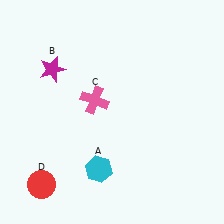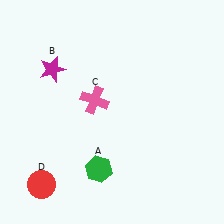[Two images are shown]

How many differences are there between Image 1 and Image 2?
There is 1 difference between the two images.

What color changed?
The hexagon (A) changed from cyan in Image 1 to green in Image 2.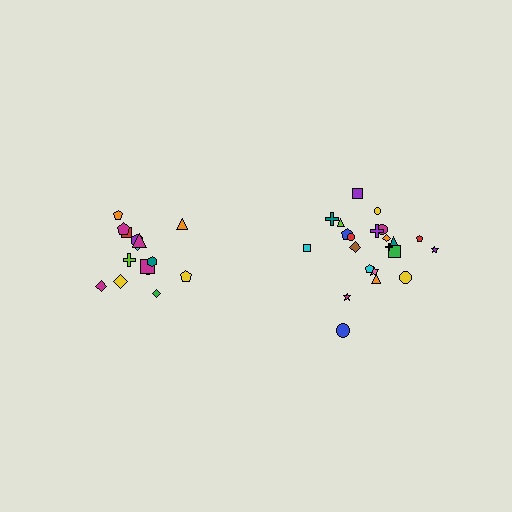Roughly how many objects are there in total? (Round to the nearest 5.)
Roughly 35 objects in total.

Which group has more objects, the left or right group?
The right group.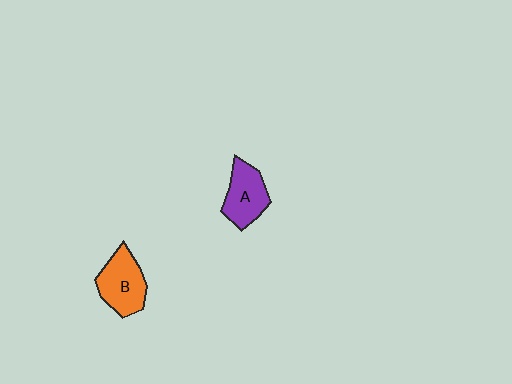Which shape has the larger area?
Shape B (orange).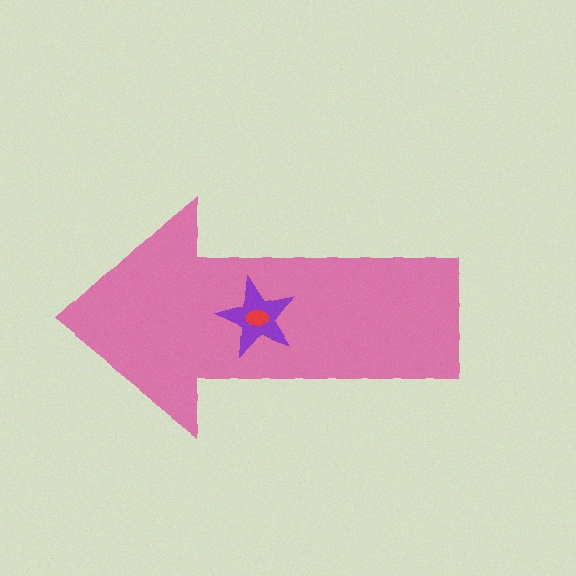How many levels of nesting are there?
3.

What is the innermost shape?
The red ellipse.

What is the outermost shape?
The pink arrow.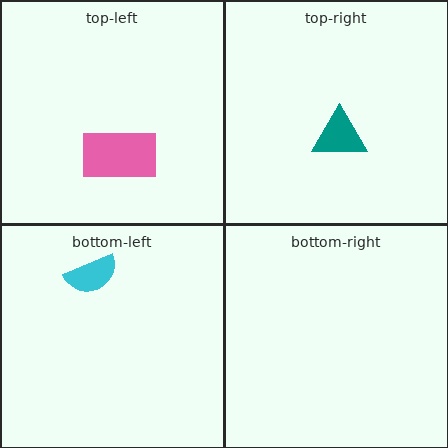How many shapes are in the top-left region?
1.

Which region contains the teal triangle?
The top-right region.